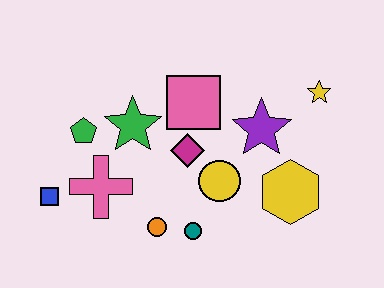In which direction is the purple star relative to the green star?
The purple star is to the right of the green star.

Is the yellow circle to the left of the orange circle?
No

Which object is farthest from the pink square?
The blue square is farthest from the pink square.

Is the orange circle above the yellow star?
No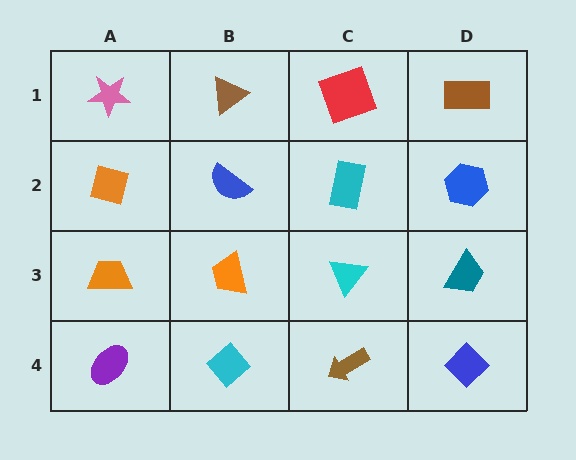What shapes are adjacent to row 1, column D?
A blue hexagon (row 2, column D), a red square (row 1, column C).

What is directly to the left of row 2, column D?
A cyan rectangle.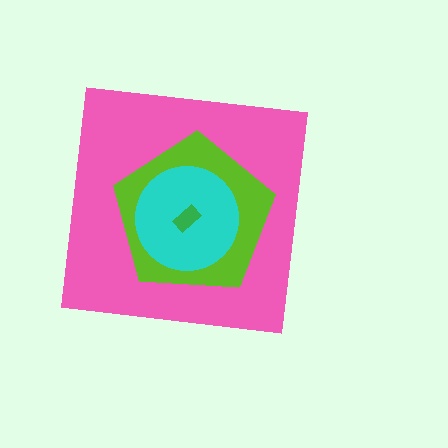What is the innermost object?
The green rectangle.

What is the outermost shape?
The pink square.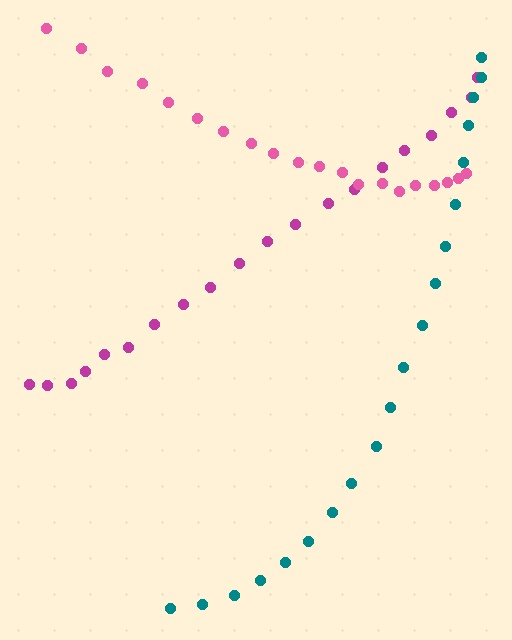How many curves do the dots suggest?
There are 3 distinct paths.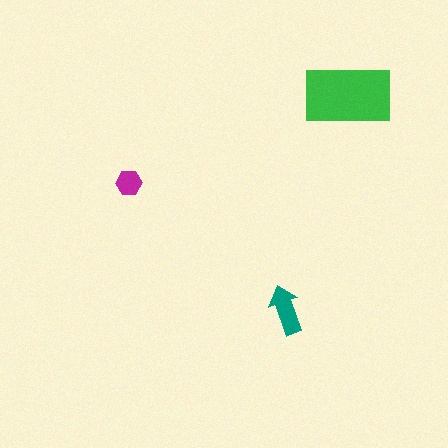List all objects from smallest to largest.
The magenta hexagon, the teal arrow, the green rectangle.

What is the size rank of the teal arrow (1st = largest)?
2nd.